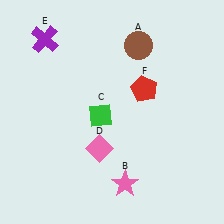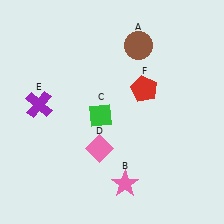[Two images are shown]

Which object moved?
The purple cross (E) moved down.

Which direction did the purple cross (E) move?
The purple cross (E) moved down.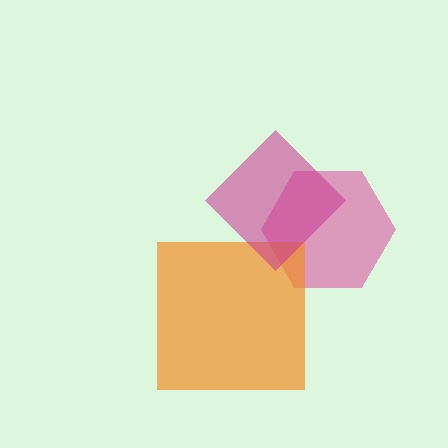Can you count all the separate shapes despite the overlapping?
Yes, there are 3 separate shapes.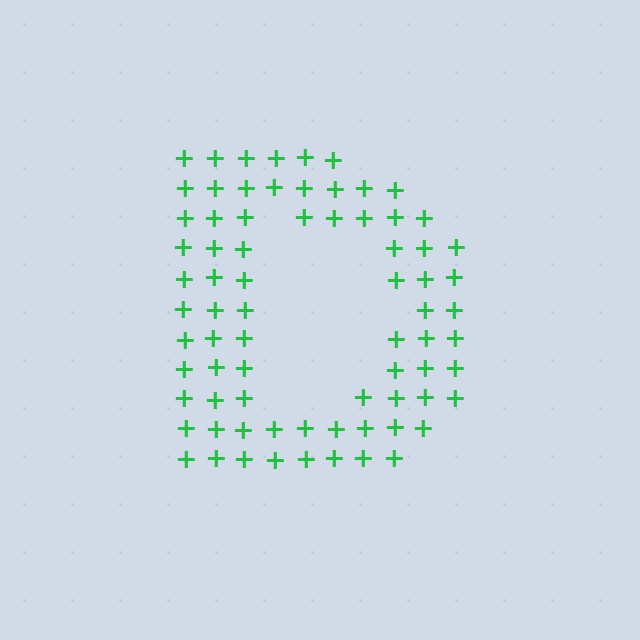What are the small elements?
The small elements are plus signs.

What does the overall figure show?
The overall figure shows the letter D.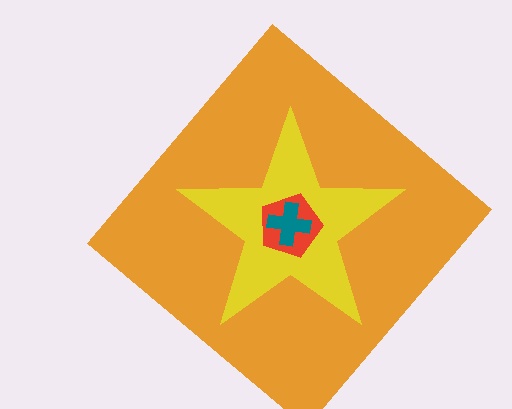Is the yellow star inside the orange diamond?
Yes.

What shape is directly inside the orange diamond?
The yellow star.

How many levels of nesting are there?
4.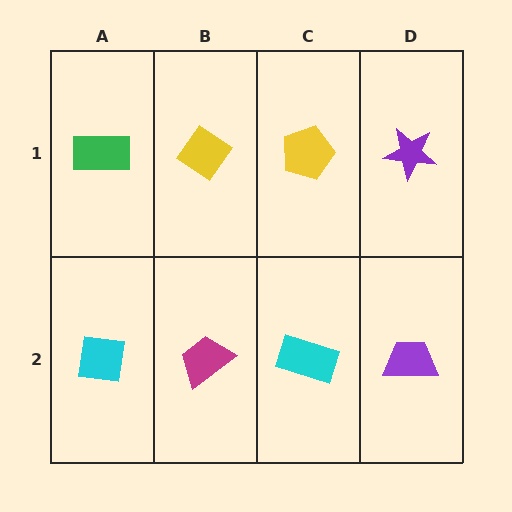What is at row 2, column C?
A cyan rectangle.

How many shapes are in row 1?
4 shapes.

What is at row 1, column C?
A yellow pentagon.